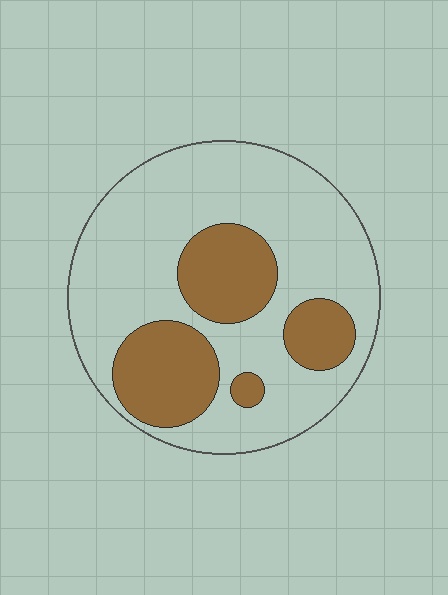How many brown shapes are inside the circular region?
4.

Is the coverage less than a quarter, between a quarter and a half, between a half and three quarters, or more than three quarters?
Between a quarter and a half.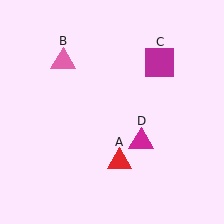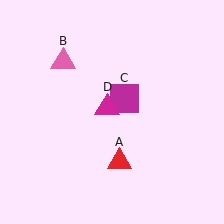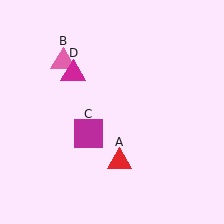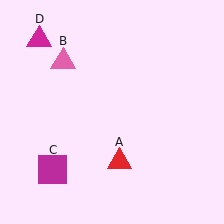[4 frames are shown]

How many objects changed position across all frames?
2 objects changed position: magenta square (object C), magenta triangle (object D).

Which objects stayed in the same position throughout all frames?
Red triangle (object A) and pink triangle (object B) remained stationary.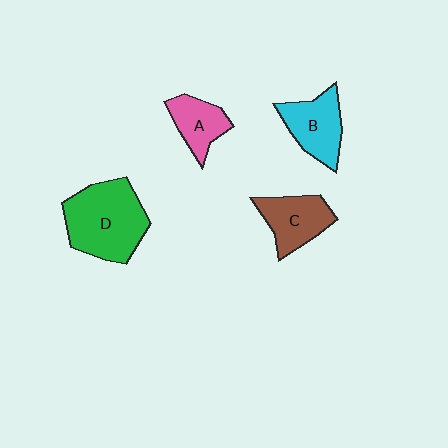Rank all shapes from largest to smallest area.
From largest to smallest: D (green), B (cyan), C (brown), A (pink).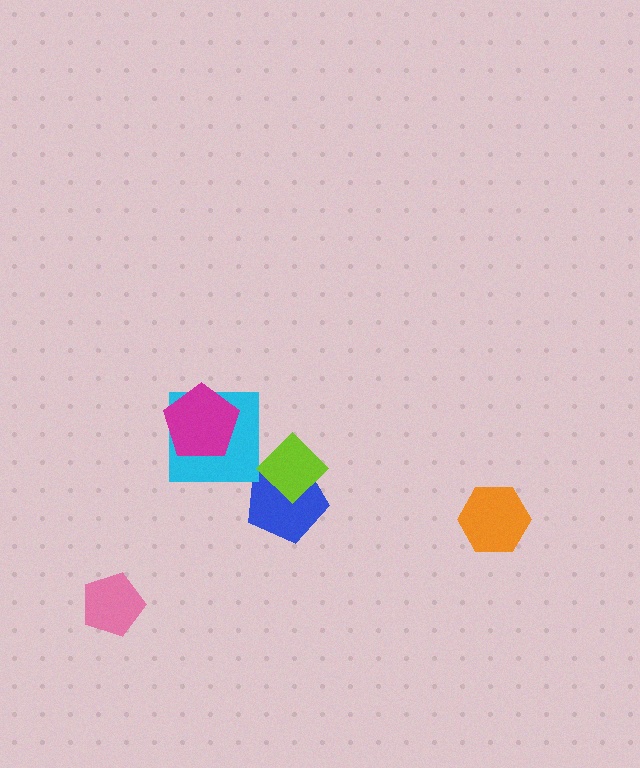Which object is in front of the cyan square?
The magenta pentagon is in front of the cyan square.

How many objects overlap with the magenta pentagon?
1 object overlaps with the magenta pentagon.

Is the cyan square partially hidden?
Yes, it is partially covered by another shape.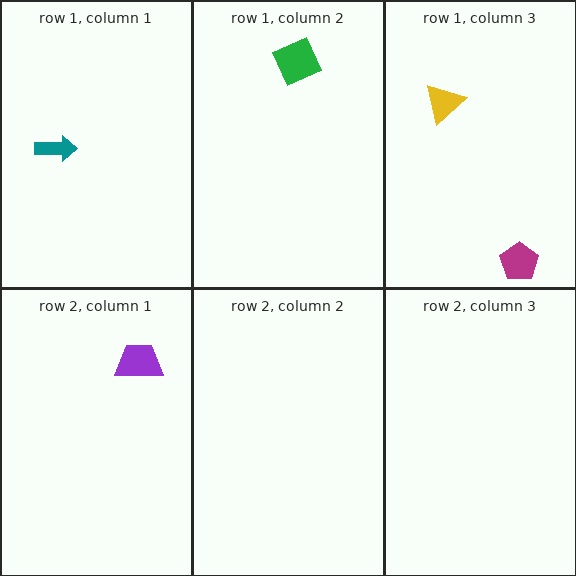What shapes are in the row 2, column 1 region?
The purple trapezoid.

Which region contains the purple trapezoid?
The row 2, column 1 region.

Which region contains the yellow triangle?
The row 1, column 3 region.